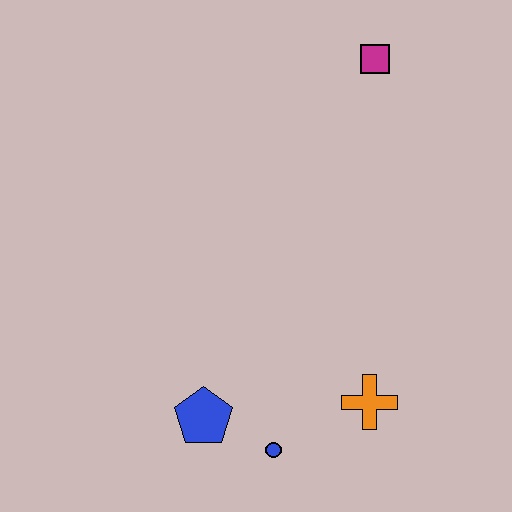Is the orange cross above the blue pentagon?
Yes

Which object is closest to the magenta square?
The orange cross is closest to the magenta square.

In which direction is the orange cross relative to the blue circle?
The orange cross is to the right of the blue circle.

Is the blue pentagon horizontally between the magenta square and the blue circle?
No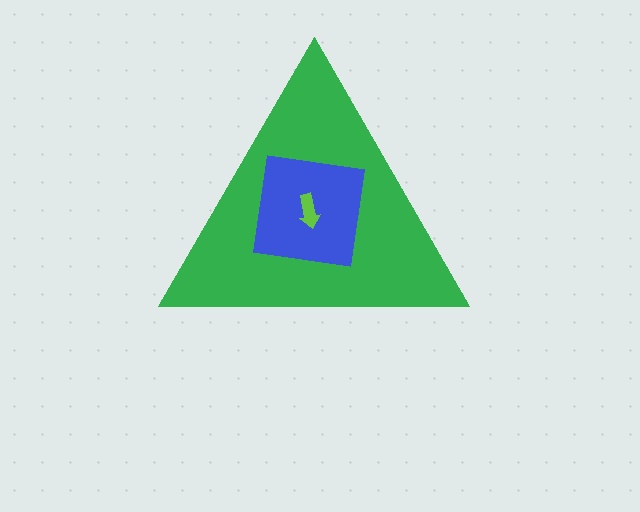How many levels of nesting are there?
3.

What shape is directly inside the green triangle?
The blue square.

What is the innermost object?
The lime arrow.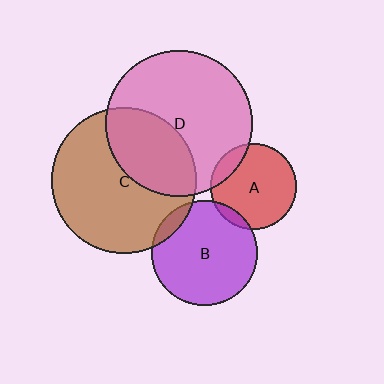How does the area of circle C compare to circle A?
Approximately 2.8 times.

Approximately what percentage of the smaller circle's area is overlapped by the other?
Approximately 10%.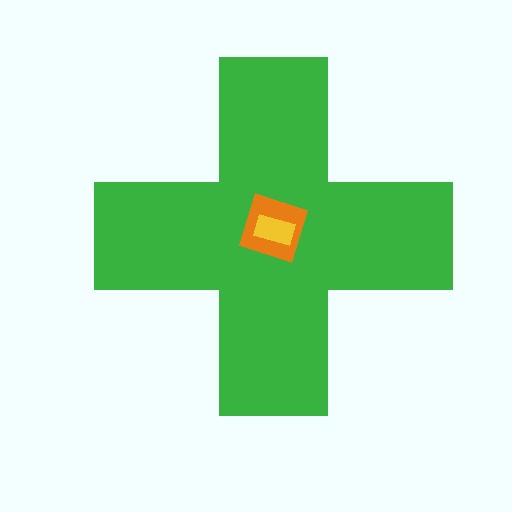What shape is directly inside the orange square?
The yellow rectangle.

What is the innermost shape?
The yellow rectangle.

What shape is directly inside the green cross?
The orange square.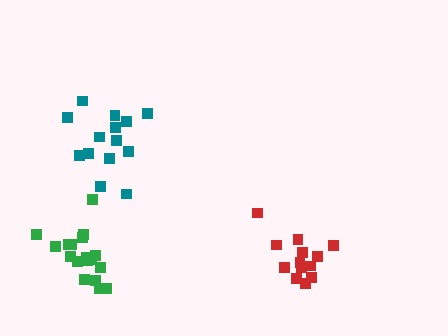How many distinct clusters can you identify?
There are 3 distinct clusters.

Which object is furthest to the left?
The green cluster is leftmost.